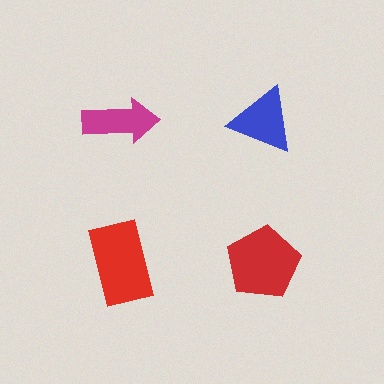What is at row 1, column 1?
A magenta arrow.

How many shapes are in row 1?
2 shapes.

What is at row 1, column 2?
A blue triangle.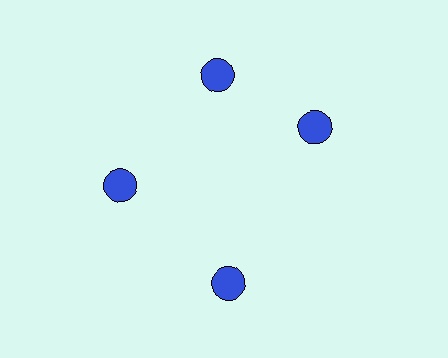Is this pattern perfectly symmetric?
No. The 4 blue circles are arranged in a ring, but one element near the 3 o'clock position is rotated out of alignment along the ring, breaking the 4-fold rotational symmetry.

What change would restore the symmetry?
The symmetry would be restored by rotating it back into even spacing with its neighbors so that all 4 circles sit at equal angles and equal distance from the center.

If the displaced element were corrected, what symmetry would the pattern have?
It would have 4-fold rotational symmetry — the pattern would map onto itself every 90 degrees.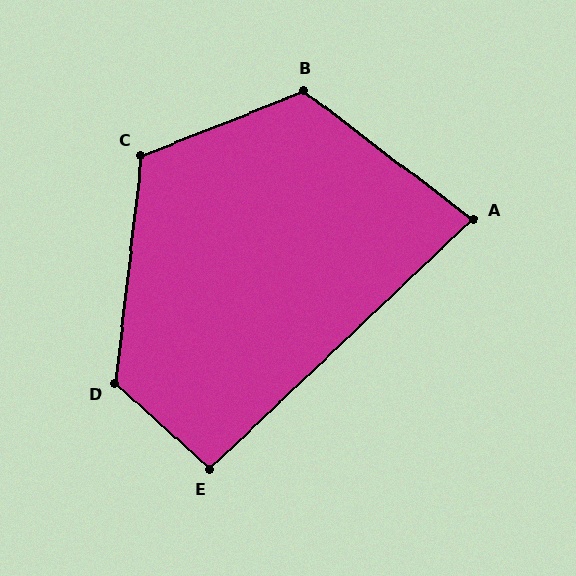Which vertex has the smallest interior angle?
A, at approximately 81 degrees.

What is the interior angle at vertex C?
Approximately 118 degrees (obtuse).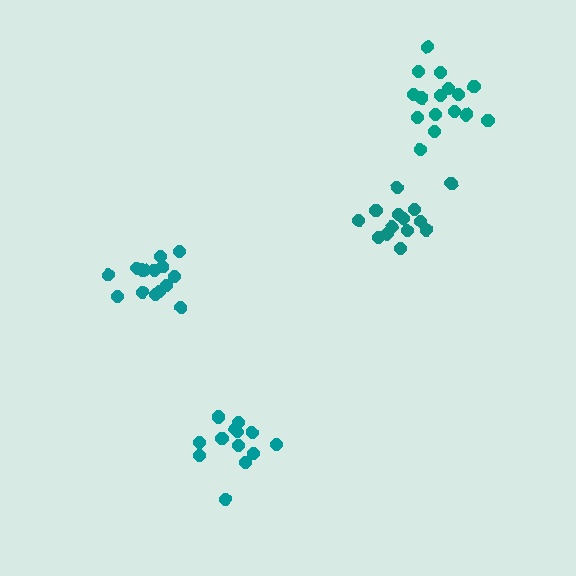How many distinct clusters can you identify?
There are 4 distinct clusters.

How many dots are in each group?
Group 1: 13 dots, Group 2: 14 dots, Group 3: 15 dots, Group 4: 16 dots (58 total).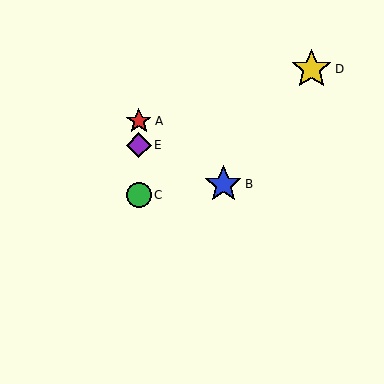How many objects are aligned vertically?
3 objects (A, C, E) are aligned vertically.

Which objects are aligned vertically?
Objects A, C, E are aligned vertically.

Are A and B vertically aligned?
No, A is at x≈139 and B is at x≈223.